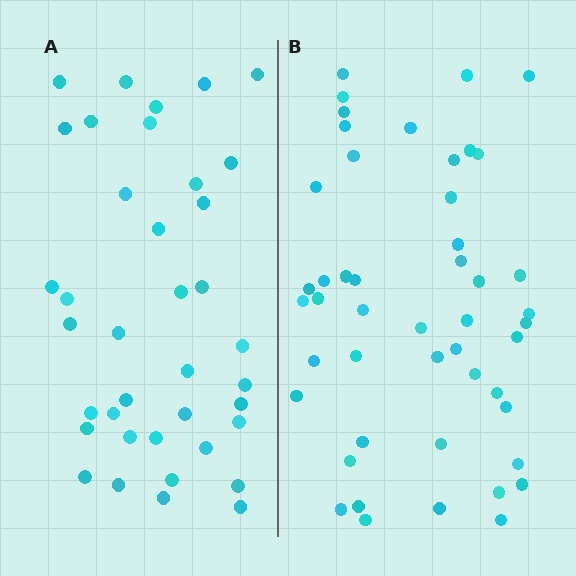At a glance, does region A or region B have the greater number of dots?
Region B (the right region) has more dots.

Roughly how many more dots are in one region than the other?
Region B has roughly 10 or so more dots than region A.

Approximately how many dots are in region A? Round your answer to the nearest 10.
About 40 dots. (The exact count is 38, which rounds to 40.)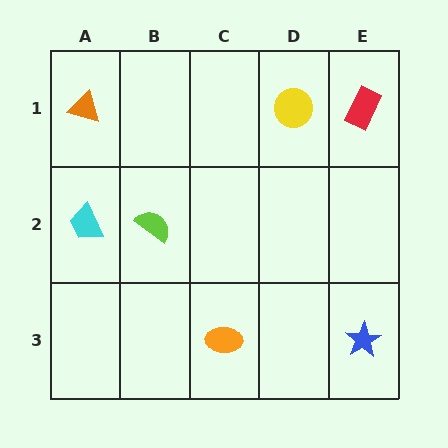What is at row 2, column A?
A cyan trapezoid.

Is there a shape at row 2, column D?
No, that cell is empty.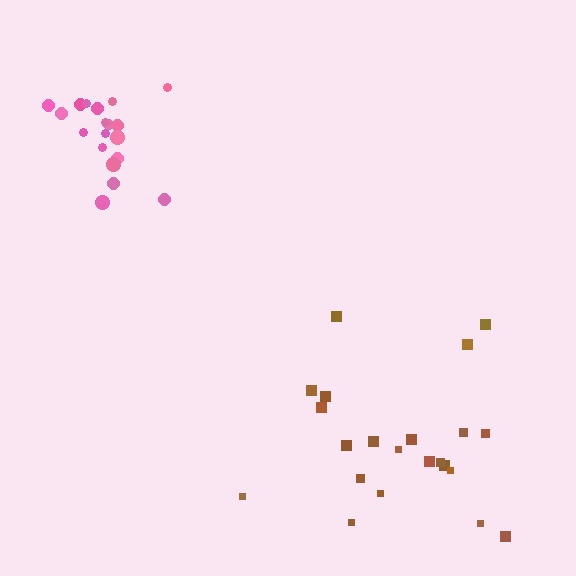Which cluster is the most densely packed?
Pink.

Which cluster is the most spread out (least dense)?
Brown.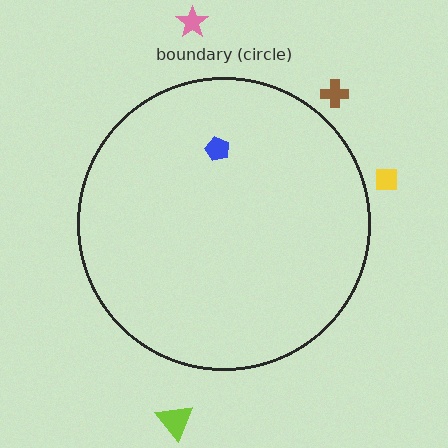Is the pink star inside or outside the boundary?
Outside.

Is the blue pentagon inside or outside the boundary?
Inside.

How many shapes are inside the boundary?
1 inside, 4 outside.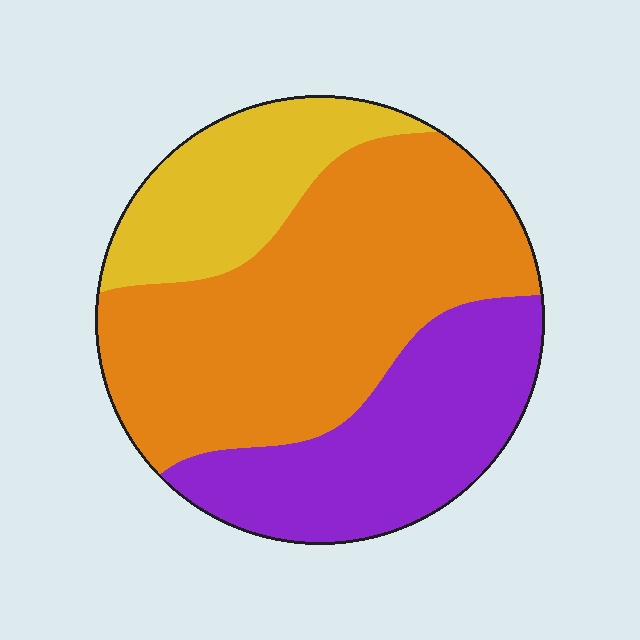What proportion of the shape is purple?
Purple covers about 30% of the shape.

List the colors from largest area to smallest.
From largest to smallest: orange, purple, yellow.